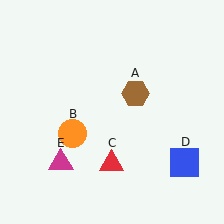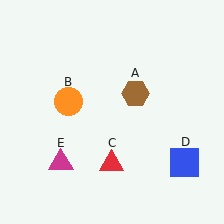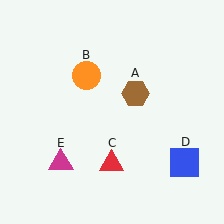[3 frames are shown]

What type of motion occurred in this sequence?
The orange circle (object B) rotated clockwise around the center of the scene.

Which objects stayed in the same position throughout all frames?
Brown hexagon (object A) and red triangle (object C) and blue square (object D) and magenta triangle (object E) remained stationary.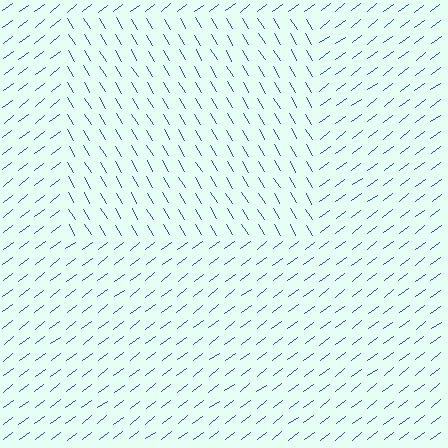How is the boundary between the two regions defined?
The boundary is defined purely by a change in line orientation (approximately 83 degrees difference). All lines are the same color and thickness.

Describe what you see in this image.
The image is filled with small blue line segments. A rectangle region in the image has lines oriented differently from the surrounding lines, creating a visible texture boundary.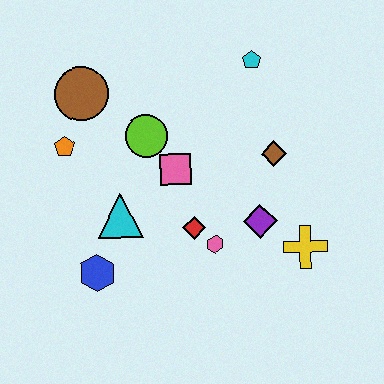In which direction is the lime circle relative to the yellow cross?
The lime circle is to the left of the yellow cross.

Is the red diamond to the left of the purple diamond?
Yes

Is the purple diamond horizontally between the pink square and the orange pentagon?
No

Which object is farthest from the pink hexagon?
The brown circle is farthest from the pink hexagon.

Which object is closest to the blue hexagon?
The cyan triangle is closest to the blue hexagon.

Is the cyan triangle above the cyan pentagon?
No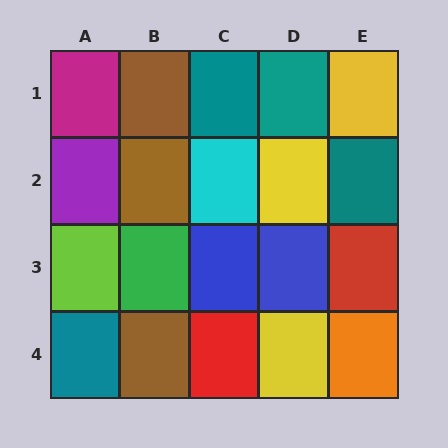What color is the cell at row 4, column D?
Yellow.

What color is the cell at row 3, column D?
Blue.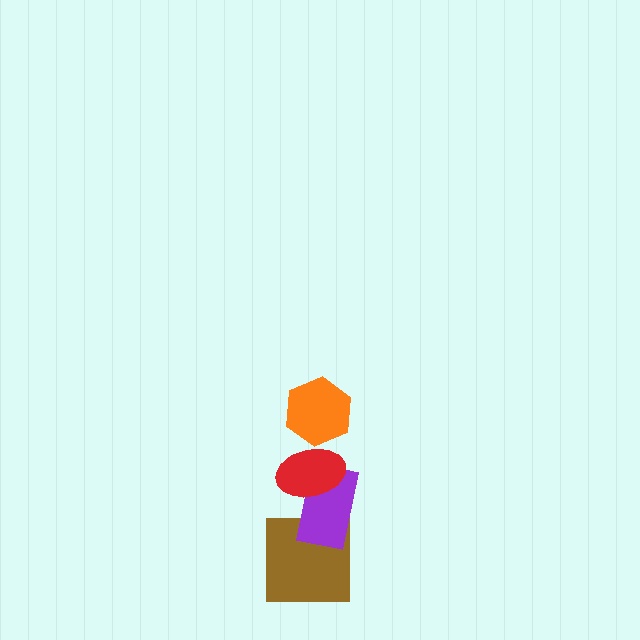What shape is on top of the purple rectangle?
The red ellipse is on top of the purple rectangle.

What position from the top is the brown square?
The brown square is 4th from the top.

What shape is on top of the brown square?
The purple rectangle is on top of the brown square.